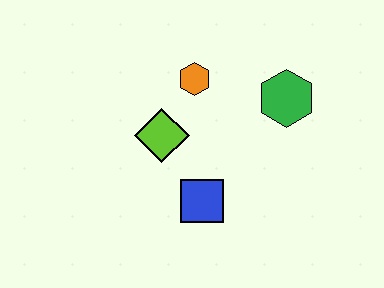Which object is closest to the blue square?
The lime diamond is closest to the blue square.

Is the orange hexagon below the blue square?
No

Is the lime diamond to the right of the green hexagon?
No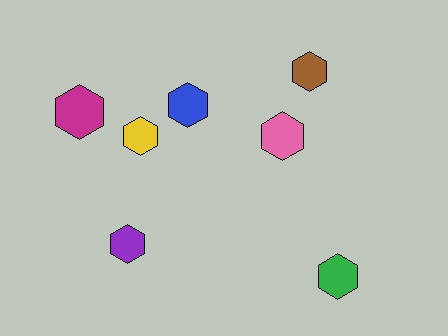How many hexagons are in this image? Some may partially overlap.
There are 7 hexagons.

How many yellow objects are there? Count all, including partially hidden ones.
There is 1 yellow object.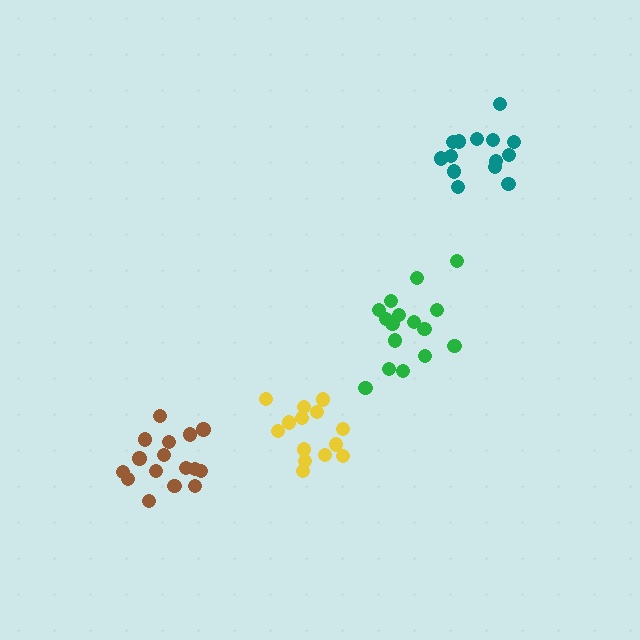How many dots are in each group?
Group 1: 16 dots, Group 2: 14 dots, Group 3: 14 dots, Group 4: 16 dots (60 total).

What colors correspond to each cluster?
The clusters are colored: brown, yellow, teal, green.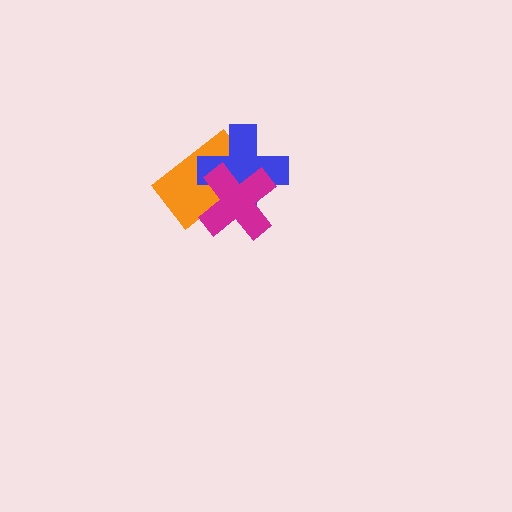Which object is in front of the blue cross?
The magenta cross is in front of the blue cross.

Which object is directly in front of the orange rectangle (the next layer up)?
The blue cross is directly in front of the orange rectangle.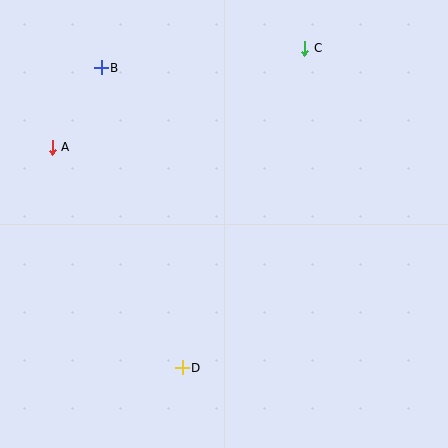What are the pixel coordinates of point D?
Point D is at (182, 368).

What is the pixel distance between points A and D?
The distance between A and D is 256 pixels.